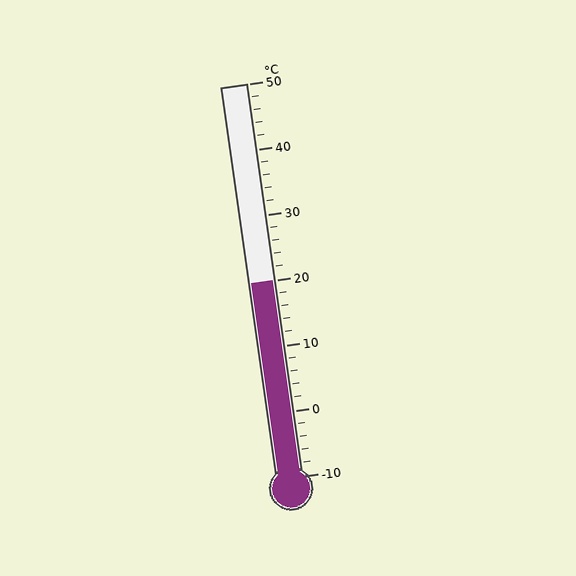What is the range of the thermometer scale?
The thermometer scale ranges from -10°C to 50°C.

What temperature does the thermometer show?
The thermometer shows approximately 20°C.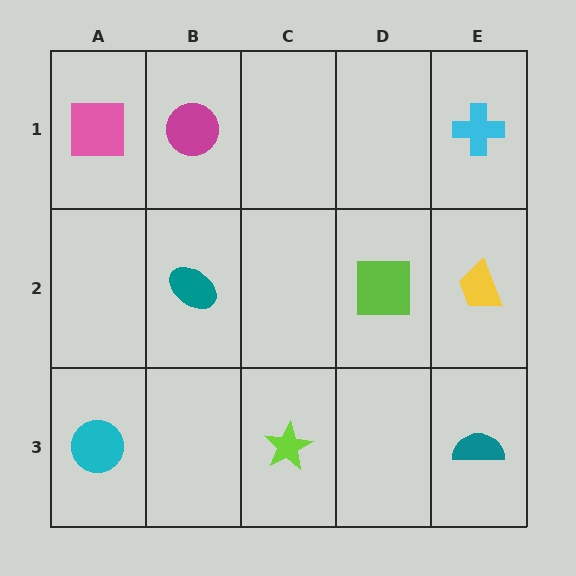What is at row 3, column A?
A cyan circle.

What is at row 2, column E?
A yellow trapezoid.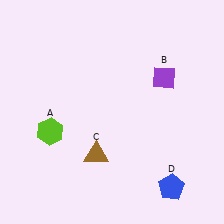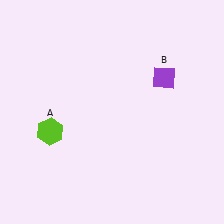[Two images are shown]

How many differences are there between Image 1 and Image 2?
There are 2 differences between the two images.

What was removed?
The brown triangle (C), the blue pentagon (D) were removed in Image 2.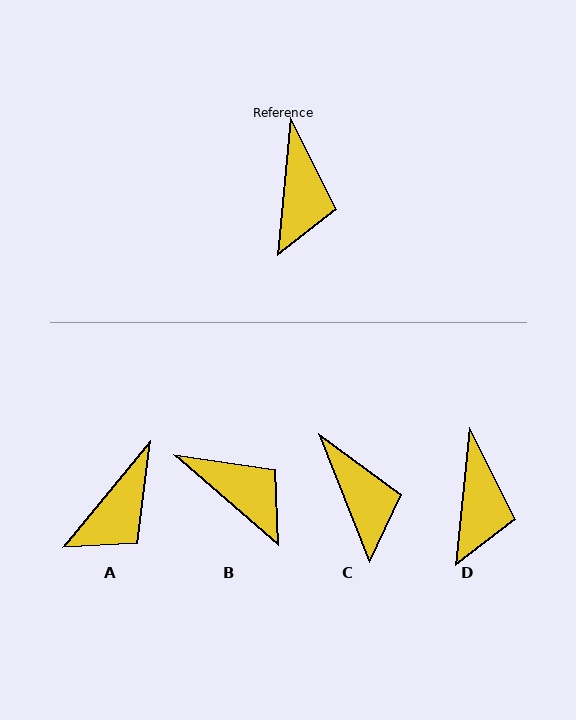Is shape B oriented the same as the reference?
No, it is off by about 55 degrees.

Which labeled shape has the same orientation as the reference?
D.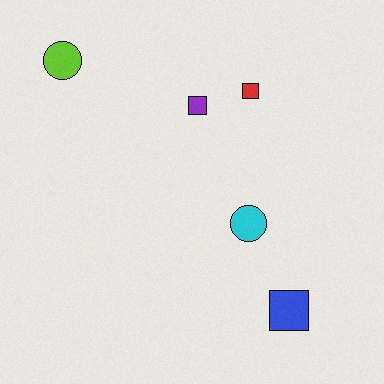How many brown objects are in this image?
There are no brown objects.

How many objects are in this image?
There are 5 objects.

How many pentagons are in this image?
There are no pentagons.